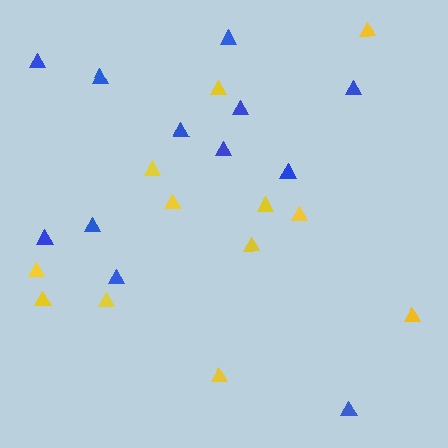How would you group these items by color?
There are 2 groups: one group of blue triangles (12) and one group of yellow triangles (12).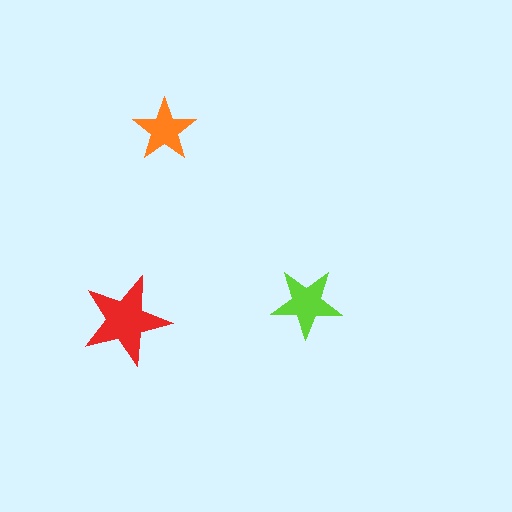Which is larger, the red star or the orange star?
The red one.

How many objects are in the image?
There are 3 objects in the image.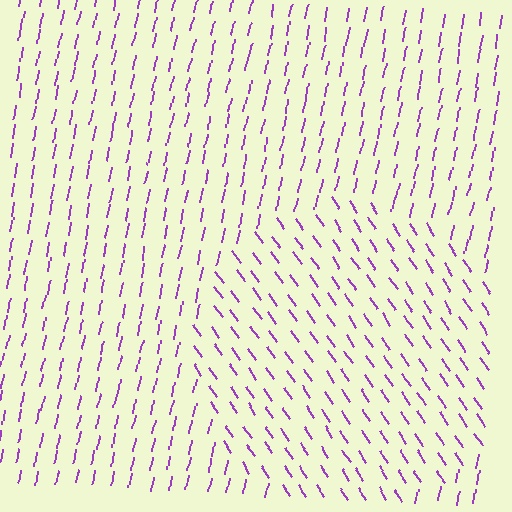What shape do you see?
I see a circle.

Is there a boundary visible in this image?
Yes, there is a texture boundary formed by a change in line orientation.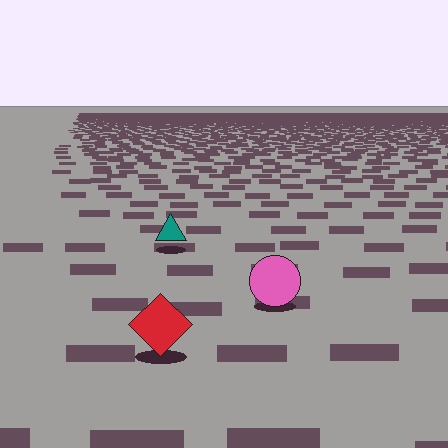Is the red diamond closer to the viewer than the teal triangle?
Yes. The red diamond is closer — you can tell from the texture gradient: the ground texture is coarser near it.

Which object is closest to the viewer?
The red diamond is closest. The texture marks near it are larger and more spread out.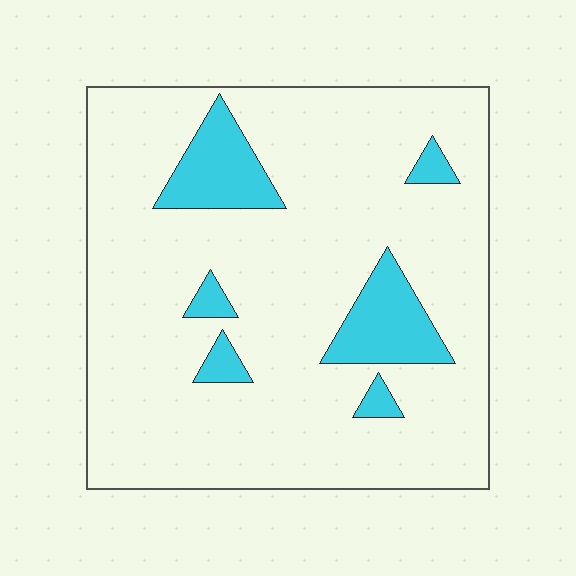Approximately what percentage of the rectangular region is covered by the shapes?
Approximately 15%.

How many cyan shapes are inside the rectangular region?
6.